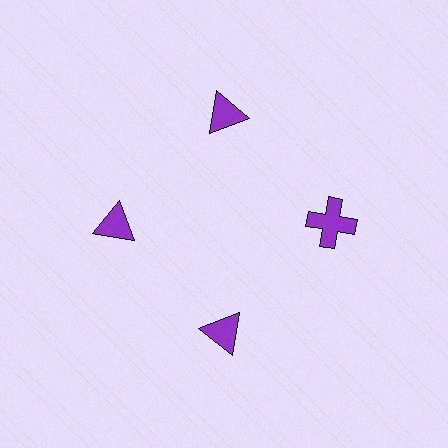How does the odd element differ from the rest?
It has a different shape: cross instead of triangle.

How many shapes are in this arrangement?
There are 4 shapes arranged in a ring pattern.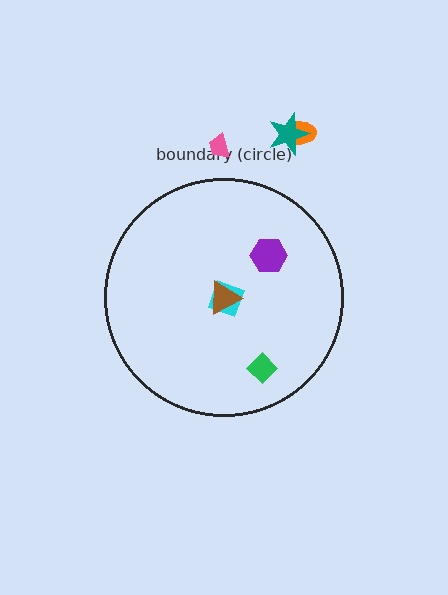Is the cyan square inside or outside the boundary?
Inside.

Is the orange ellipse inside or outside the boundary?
Outside.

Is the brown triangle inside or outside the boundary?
Inside.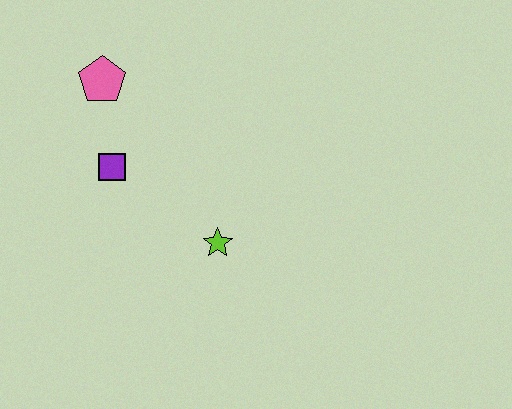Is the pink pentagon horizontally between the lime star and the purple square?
No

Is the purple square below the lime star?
No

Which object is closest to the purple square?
The pink pentagon is closest to the purple square.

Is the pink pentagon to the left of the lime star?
Yes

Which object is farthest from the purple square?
The lime star is farthest from the purple square.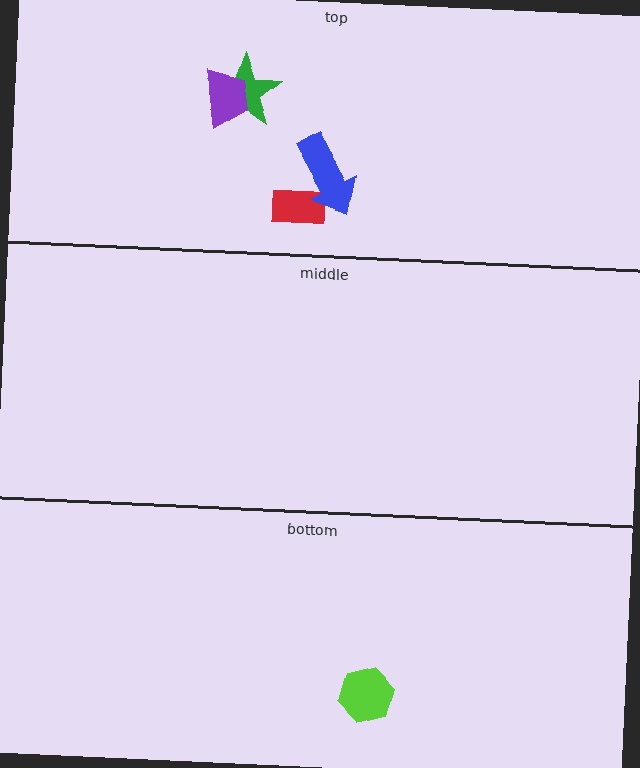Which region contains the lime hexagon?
The bottom region.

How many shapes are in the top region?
4.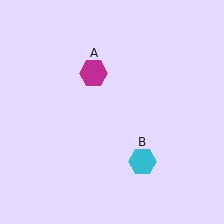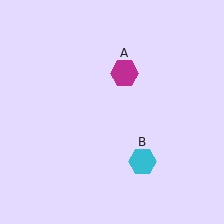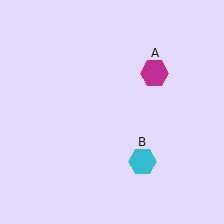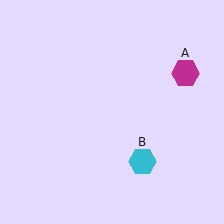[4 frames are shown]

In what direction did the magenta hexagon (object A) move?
The magenta hexagon (object A) moved right.